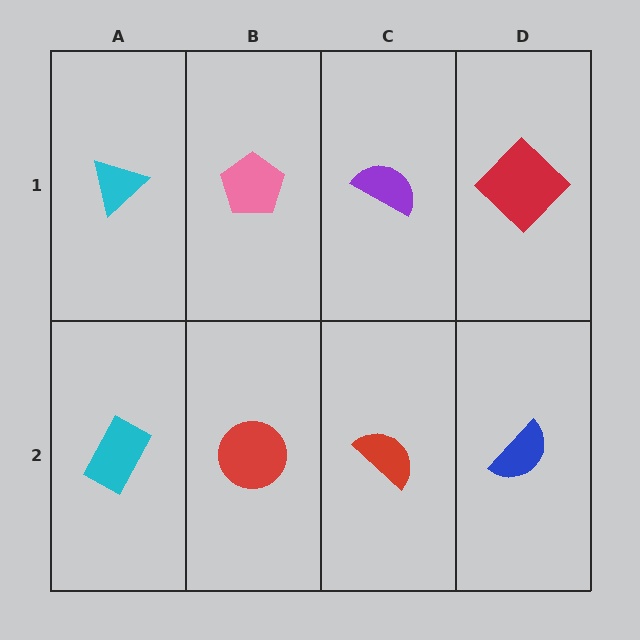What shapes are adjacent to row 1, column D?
A blue semicircle (row 2, column D), a purple semicircle (row 1, column C).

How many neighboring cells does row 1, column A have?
2.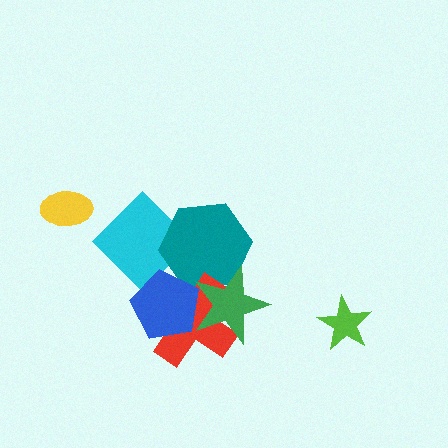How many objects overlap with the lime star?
0 objects overlap with the lime star.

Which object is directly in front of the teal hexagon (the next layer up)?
The red cross is directly in front of the teal hexagon.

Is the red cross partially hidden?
Yes, it is partially covered by another shape.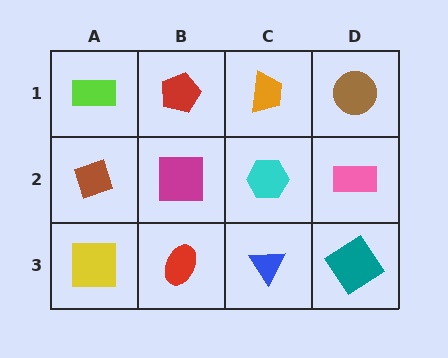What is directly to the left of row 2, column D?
A cyan hexagon.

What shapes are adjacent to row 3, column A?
A brown diamond (row 2, column A), a red ellipse (row 3, column B).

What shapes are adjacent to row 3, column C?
A cyan hexagon (row 2, column C), a red ellipse (row 3, column B), a teal diamond (row 3, column D).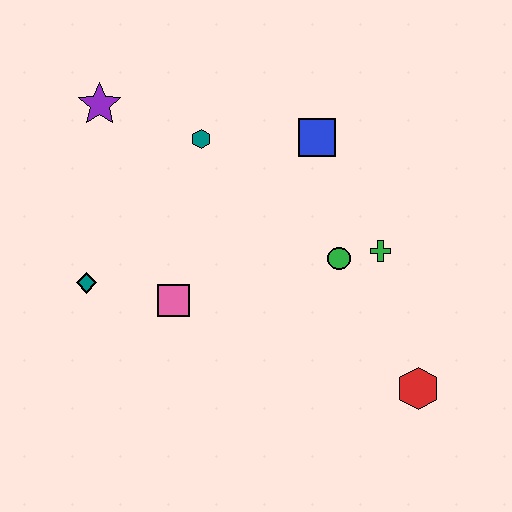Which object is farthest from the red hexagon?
The purple star is farthest from the red hexagon.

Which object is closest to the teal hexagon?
The purple star is closest to the teal hexagon.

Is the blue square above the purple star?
No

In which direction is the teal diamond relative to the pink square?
The teal diamond is to the left of the pink square.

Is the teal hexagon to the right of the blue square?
No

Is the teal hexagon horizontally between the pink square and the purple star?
No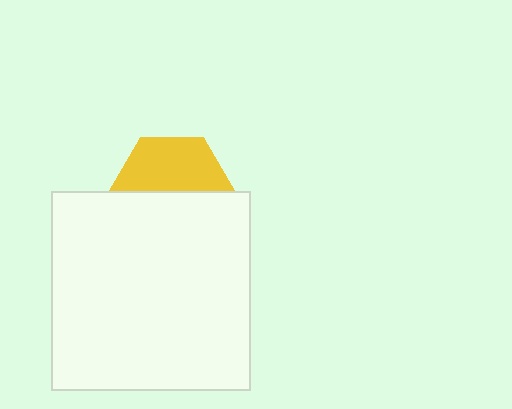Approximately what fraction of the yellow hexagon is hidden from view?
Roughly 52% of the yellow hexagon is hidden behind the white square.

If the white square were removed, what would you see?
You would see the complete yellow hexagon.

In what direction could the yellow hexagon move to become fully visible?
The yellow hexagon could move up. That would shift it out from behind the white square entirely.